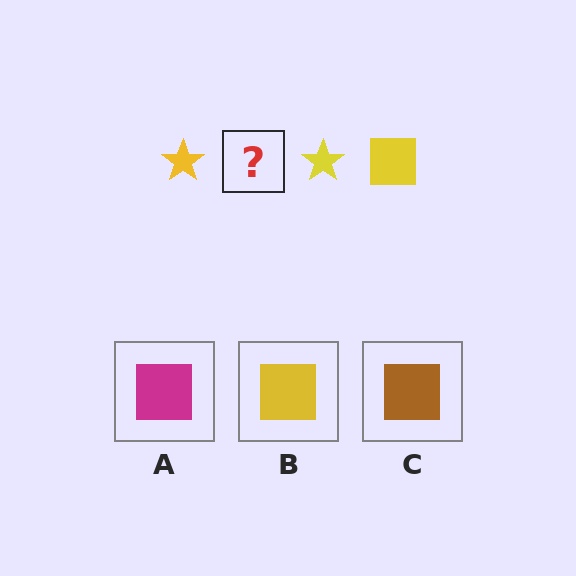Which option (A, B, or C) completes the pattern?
B.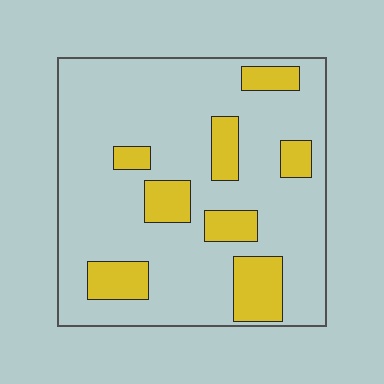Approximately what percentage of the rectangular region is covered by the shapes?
Approximately 20%.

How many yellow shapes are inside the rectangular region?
8.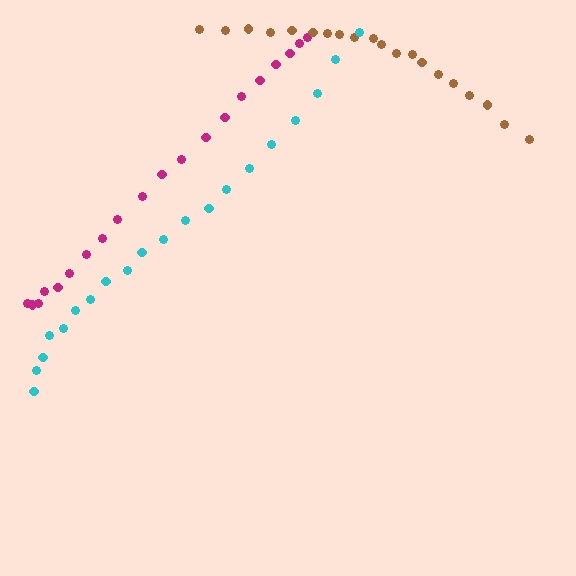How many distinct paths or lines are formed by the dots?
There are 3 distinct paths.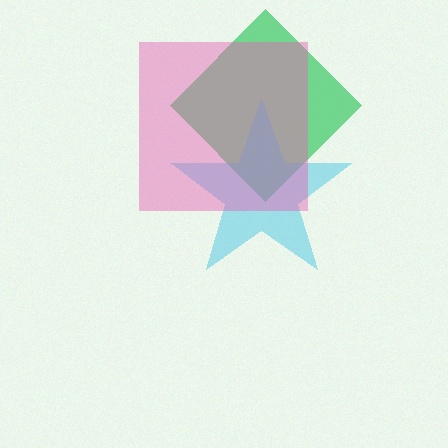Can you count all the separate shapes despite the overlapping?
Yes, there are 3 separate shapes.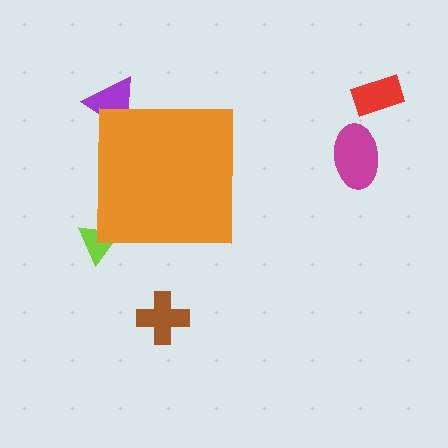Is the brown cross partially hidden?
No, the brown cross is fully visible.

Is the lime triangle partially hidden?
Yes, the lime triangle is partially hidden behind the orange square.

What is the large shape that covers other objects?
An orange square.